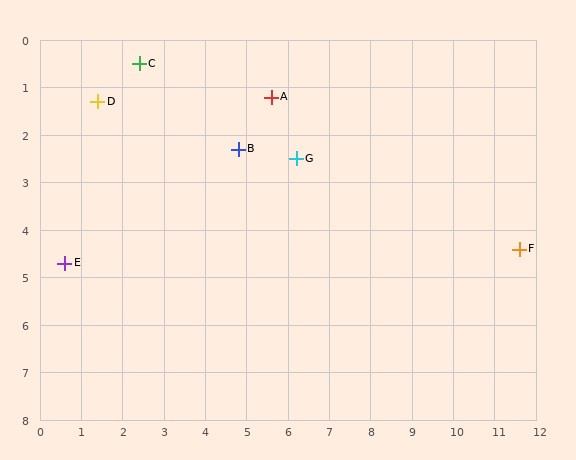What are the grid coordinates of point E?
Point E is at approximately (0.6, 4.7).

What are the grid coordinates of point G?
Point G is at approximately (6.2, 2.5).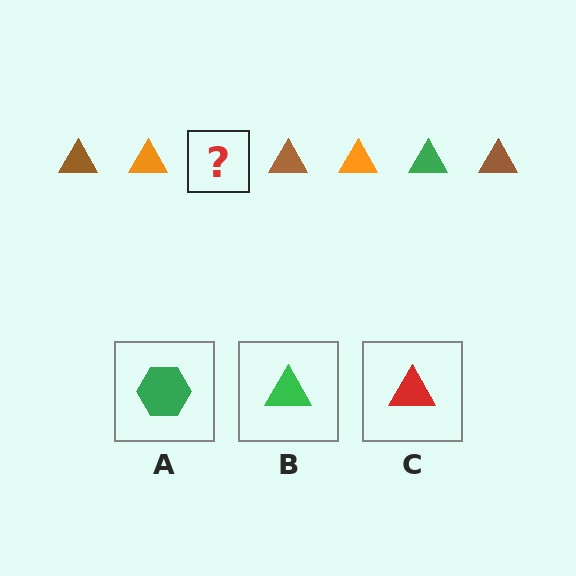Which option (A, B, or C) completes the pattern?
B.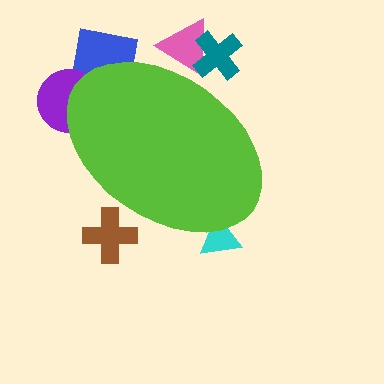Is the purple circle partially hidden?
Yes, the purple circle is partially hidden behind the lime ellipse.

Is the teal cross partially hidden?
Yes, the teal cross is partially hidden behind the lime ellipse.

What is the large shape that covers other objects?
A lime ellipse.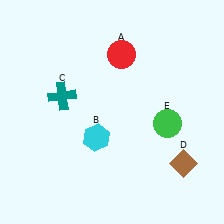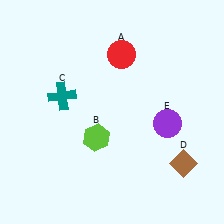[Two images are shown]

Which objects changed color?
B changed from cyan to lime. E changed from green to purple.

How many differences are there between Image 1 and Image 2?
There are 2 differences between the two images.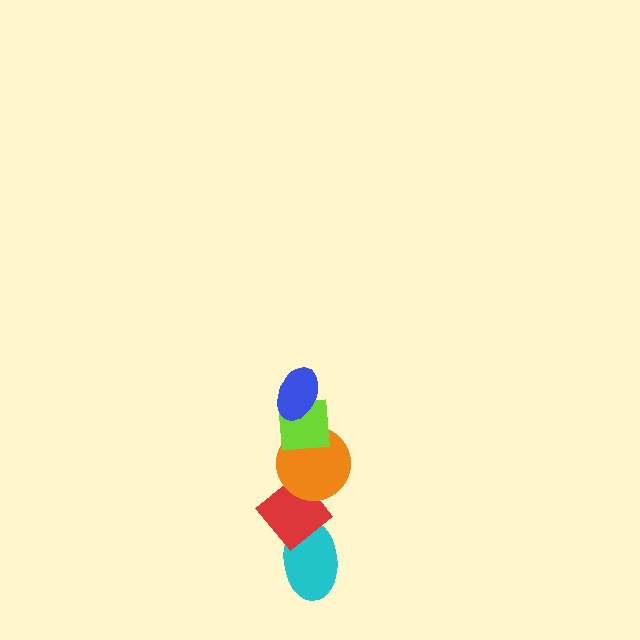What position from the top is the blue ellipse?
The blue ellipse is 1st from the top.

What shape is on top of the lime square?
The blue ellipse is on top of the lime square.